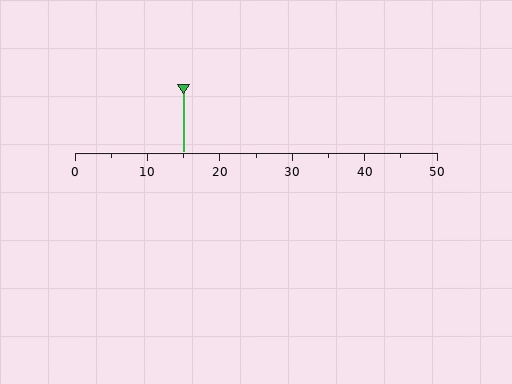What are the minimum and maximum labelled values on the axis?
The axis runs from 0 to 50.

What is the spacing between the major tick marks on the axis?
The major ticks are spaced 10 apart.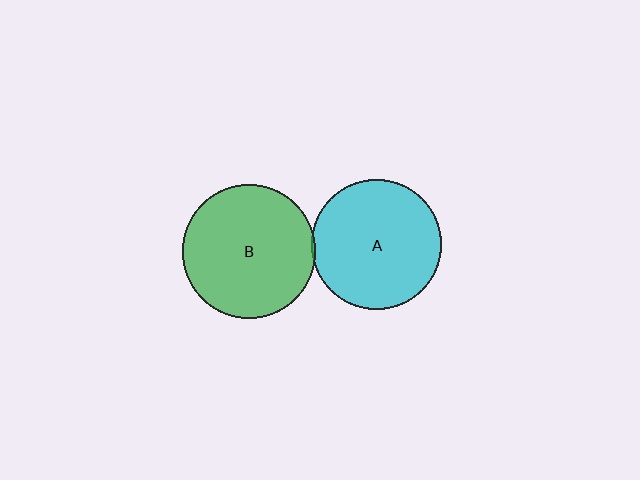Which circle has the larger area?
Circle B (green).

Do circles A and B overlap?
Yes.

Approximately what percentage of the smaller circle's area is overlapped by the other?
Approximately 5%.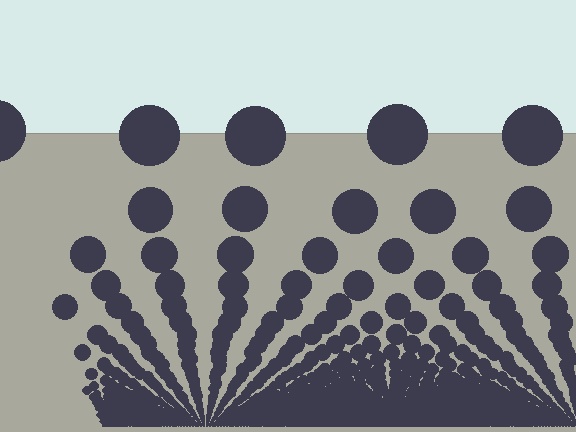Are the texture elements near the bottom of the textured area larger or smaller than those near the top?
Smaller. The gradient is inverted — elements near the bottom are smaller and denser.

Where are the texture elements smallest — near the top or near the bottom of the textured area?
Near the bottom.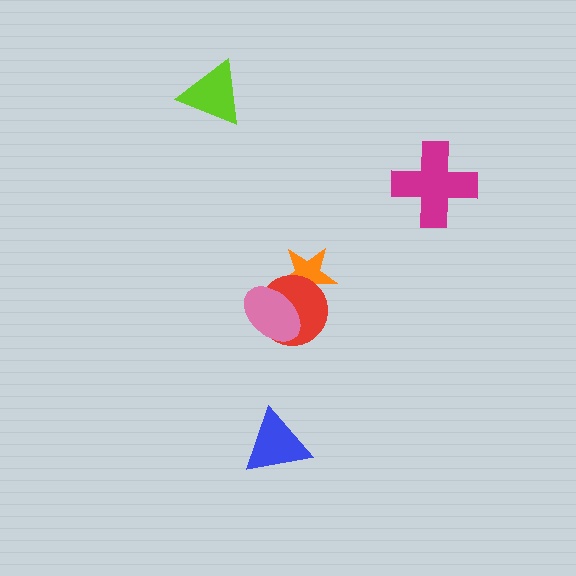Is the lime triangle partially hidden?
No, no other shape covers it.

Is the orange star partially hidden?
Yes, it is partially covered by another shape.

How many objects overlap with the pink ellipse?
2 objects overlap with the pink ellipse.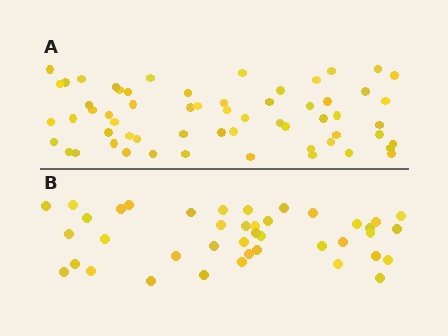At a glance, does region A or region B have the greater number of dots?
Region A (the top region) has more dots.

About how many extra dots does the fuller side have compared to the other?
Region A has approximately 20 more dots than region B.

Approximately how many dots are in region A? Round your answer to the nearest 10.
About 60 dots.